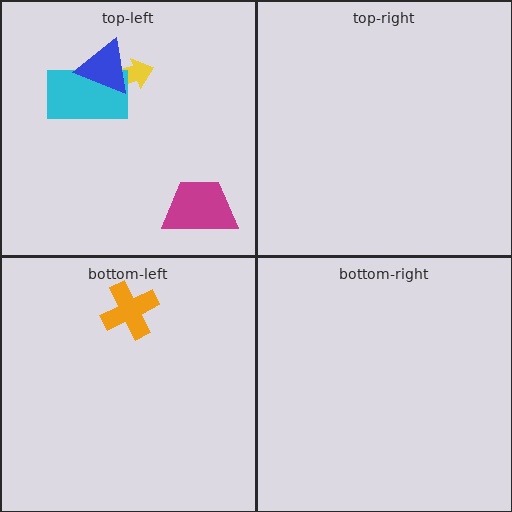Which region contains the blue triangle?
The top-left region.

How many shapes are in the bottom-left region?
1.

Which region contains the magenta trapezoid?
The top-left region.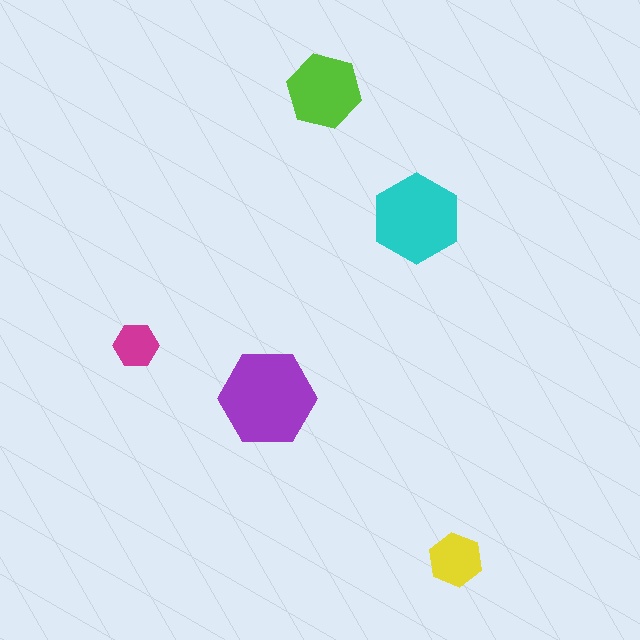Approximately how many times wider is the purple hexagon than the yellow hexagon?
About 2 times wider.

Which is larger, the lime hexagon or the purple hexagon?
The purple one.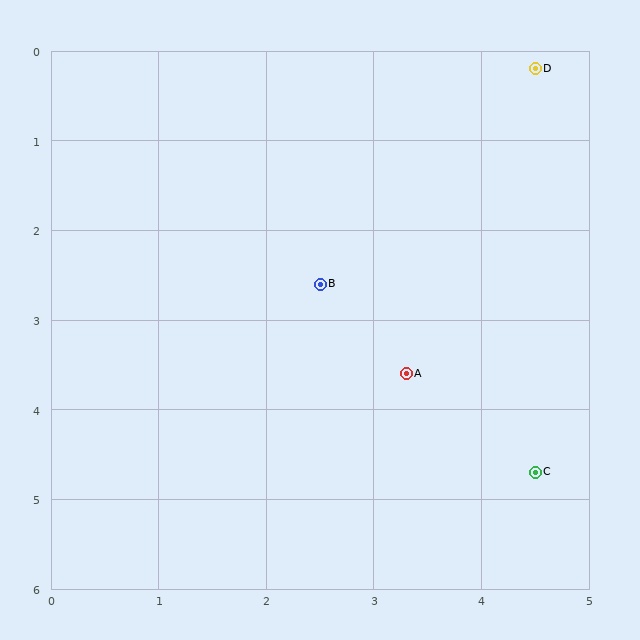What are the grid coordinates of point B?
Point B is at approximately (2.5, 2.6).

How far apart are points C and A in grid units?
Points C and A are about 1.6 grid units apart.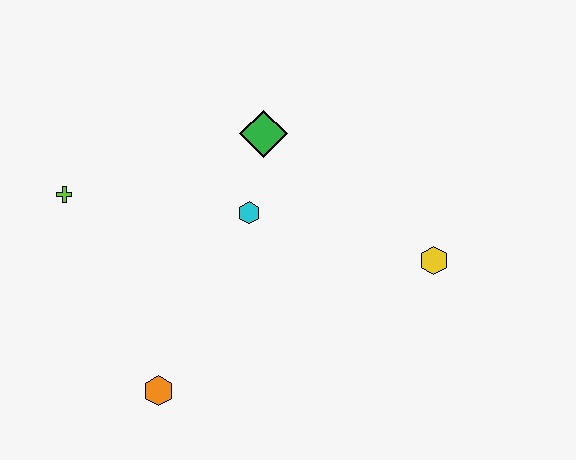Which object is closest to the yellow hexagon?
The cyan hexagon is closest to the yellow hexagon.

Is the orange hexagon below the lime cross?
Yes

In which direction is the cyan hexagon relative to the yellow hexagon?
The cyan hexagon is to the left of the yellow hexagon.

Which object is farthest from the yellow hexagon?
The lime cross is farthest from the yellow hexagon.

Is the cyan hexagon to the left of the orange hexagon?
No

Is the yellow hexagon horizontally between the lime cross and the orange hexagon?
No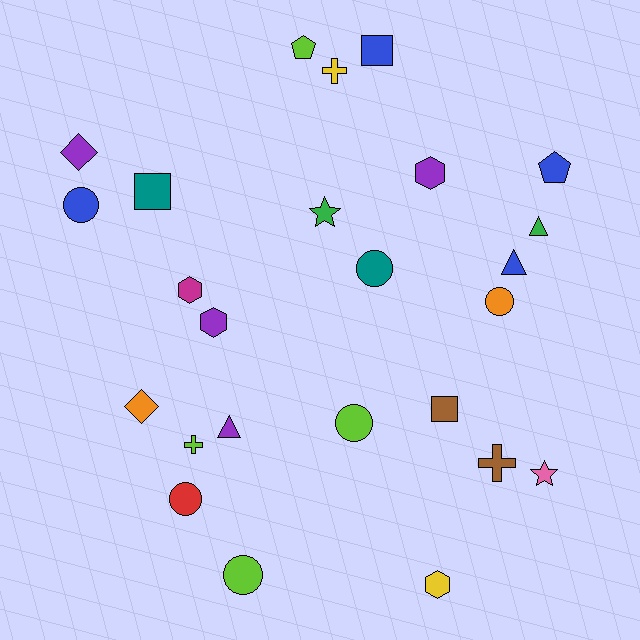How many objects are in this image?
There are 25 objects.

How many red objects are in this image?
There is 1 red object.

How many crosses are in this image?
There are 3 crosses.